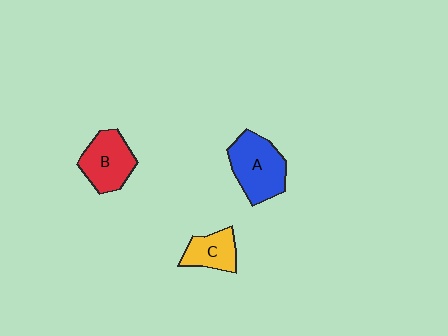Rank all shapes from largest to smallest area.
From largest to smallest: A (blue), B (red), C (yellow).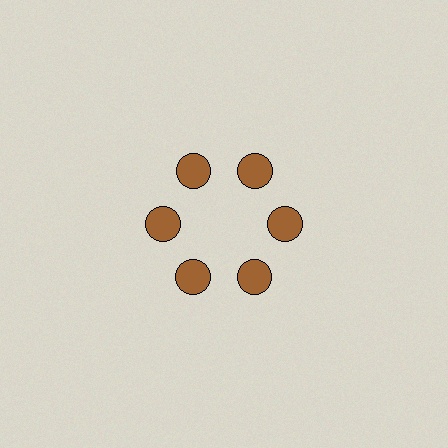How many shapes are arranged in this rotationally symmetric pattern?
There are 6 shapes, arranged in 6 groups of 1.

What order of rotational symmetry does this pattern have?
This pattern has 6-fold rotational symmetry.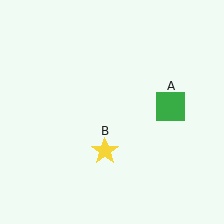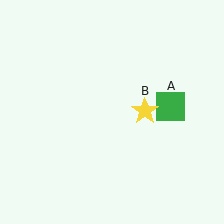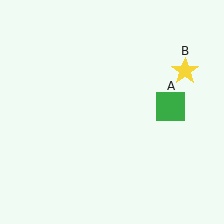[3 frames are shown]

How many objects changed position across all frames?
1 object changed position: yellow star (object B).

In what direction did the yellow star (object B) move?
The yellow star (object B) moved up and to the right.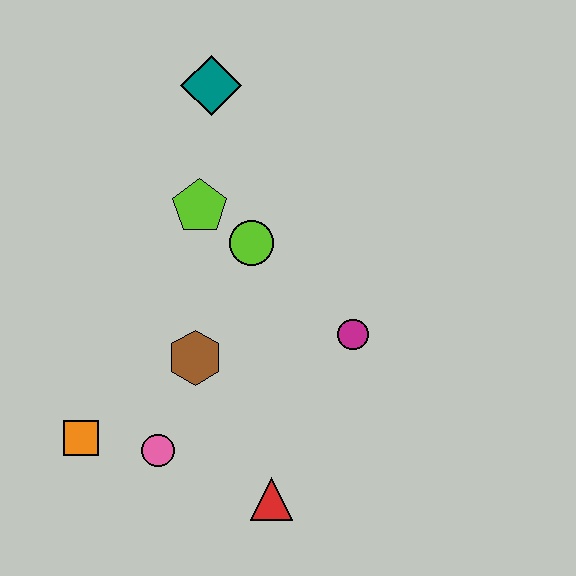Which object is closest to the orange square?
The pink circle is closest to the orange square.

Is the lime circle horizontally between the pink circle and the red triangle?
Yes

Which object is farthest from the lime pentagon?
The red triangle is farthest from the lime pentagon.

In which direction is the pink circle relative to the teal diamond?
The pink circle is below the teal diamond.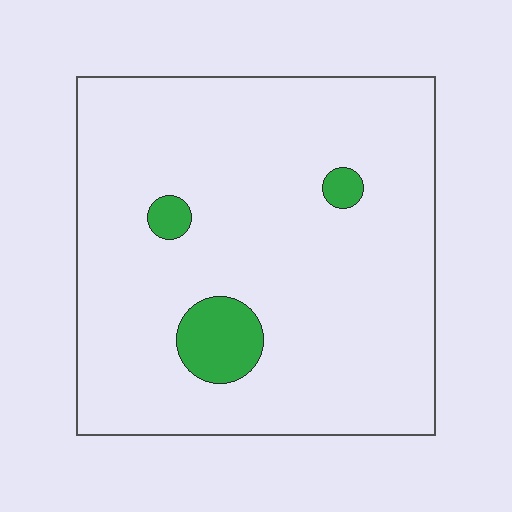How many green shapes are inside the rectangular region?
3.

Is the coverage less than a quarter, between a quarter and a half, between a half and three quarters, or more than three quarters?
Less than a quarter.